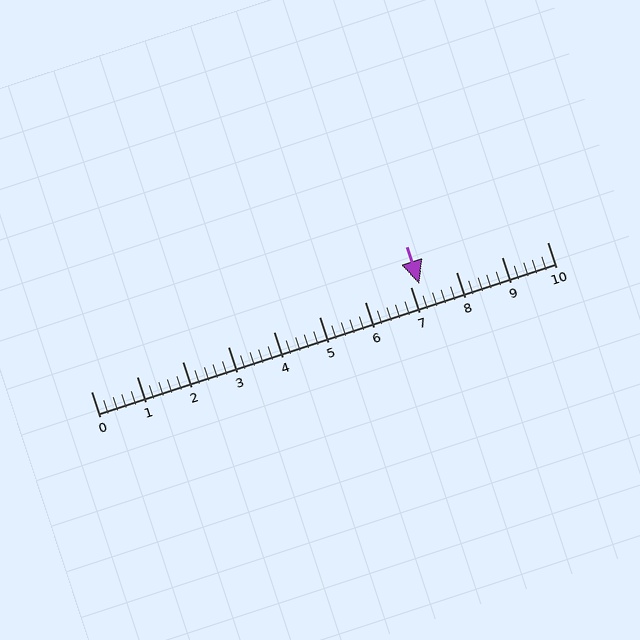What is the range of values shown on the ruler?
The ruler shows values from 0 to 10.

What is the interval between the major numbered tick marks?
The major tick marks are spaced 1 units apart.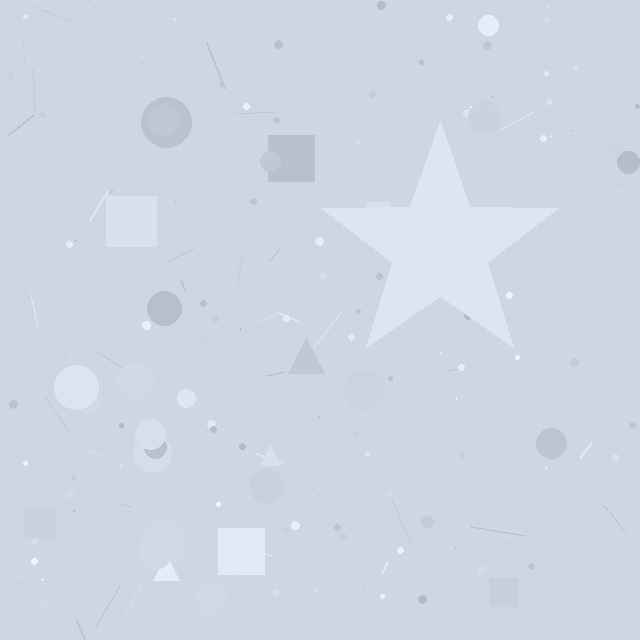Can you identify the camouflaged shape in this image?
The camouflaged shape is a star.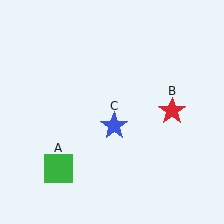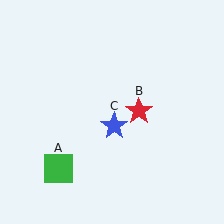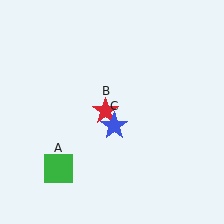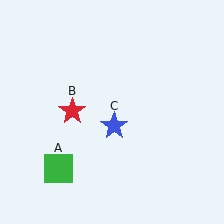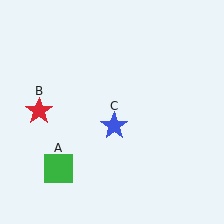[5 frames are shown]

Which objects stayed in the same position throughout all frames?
Green square (object A) and blue star (object C) remained stationary.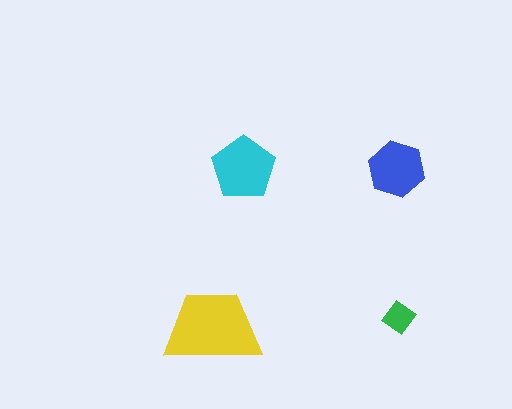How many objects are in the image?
There are 4 objects in the image.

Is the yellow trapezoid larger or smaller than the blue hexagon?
Larger.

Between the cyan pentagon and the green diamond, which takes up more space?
The cyan pentagon.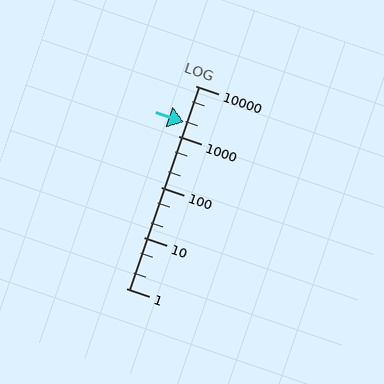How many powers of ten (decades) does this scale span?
The scale spans 4 decades, from 1 to 10000.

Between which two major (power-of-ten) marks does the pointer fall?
The pointer is between 1000 and 10000.